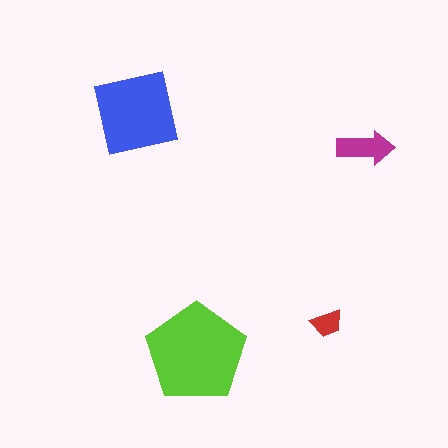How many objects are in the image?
There are 4 objects in the image.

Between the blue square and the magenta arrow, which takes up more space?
The blue square.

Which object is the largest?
The lime pentagon.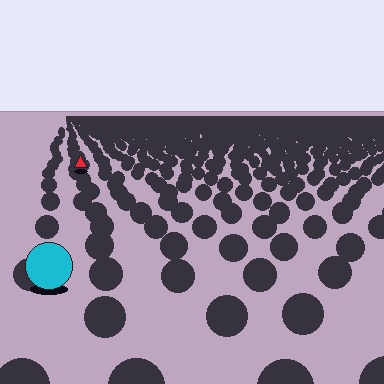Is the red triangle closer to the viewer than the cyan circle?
No. The cyan circle is closer — you can tell from the texture gradient: the ground texture is coarser near it.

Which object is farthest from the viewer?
The red triangle is farthest from the viewer. It appears smaller and the ground texture around it is denser.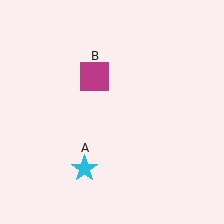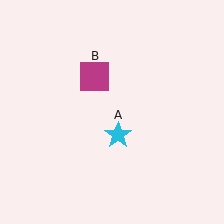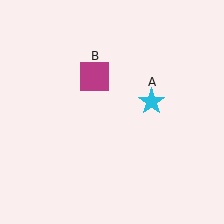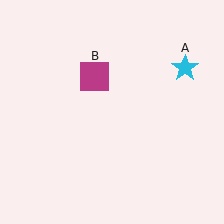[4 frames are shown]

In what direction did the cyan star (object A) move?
The cyan star (object A) moved up and to the right.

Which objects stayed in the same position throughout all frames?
Magenta square (object B) remained stationary.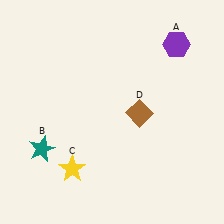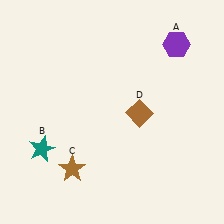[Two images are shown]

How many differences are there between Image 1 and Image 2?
There is 1 difference between the two images.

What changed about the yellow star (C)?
In Image 1, C is yellow. In Image 2, it changed to brown.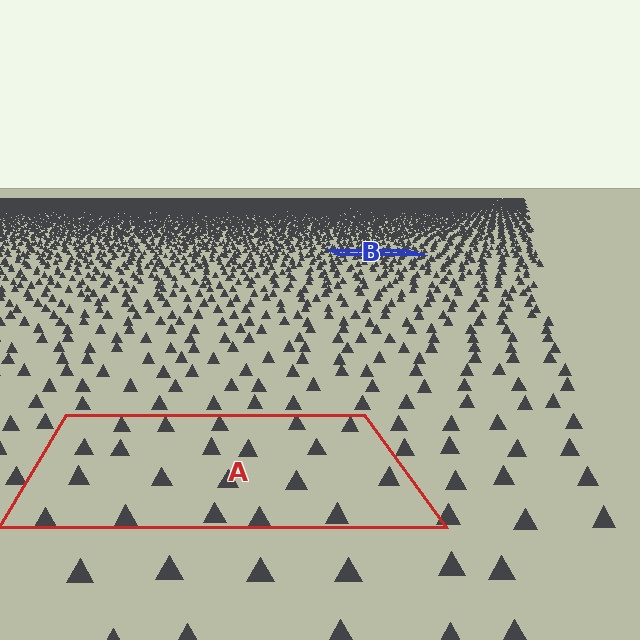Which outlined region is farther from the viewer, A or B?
Region B is farther from the viewer — the texture elements inside it appear smaller and more densely packed.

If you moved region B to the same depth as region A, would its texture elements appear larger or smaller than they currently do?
They would appear larger. At a closer depth, the same texture elements are projected at a bigger on-screen size.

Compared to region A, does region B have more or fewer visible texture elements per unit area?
Region B has more texture elements per unit area — they are packed more densely because it is farther away.